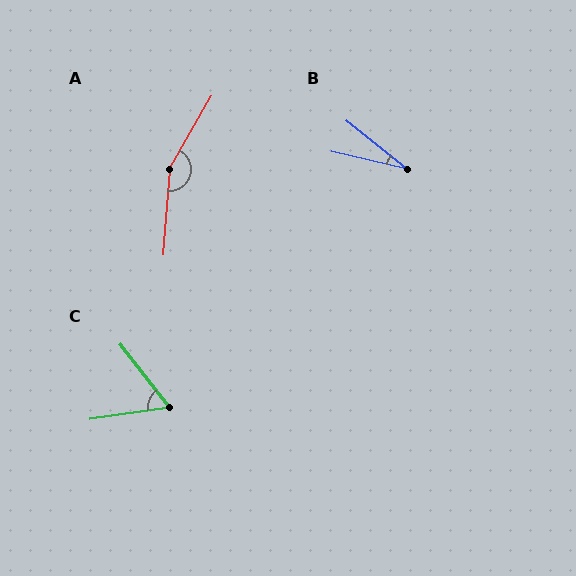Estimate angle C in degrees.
Approximately 60 degrees.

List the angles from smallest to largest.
B (26°), C (60°), A (155°).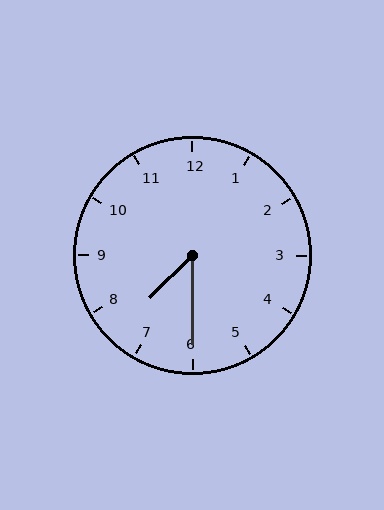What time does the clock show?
7:30.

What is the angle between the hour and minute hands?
Approximately 45 degrees.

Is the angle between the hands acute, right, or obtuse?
It is acute.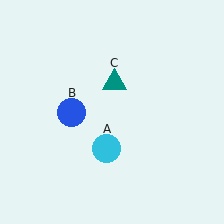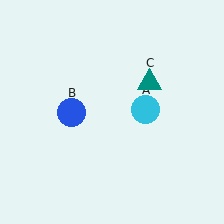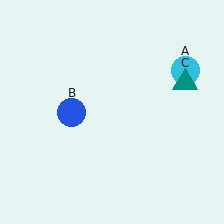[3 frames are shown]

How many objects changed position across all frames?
2 objects changed position: cyan circle (object A), teal triangle (object C).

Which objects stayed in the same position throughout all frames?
Blue circle (object B) remained stationary.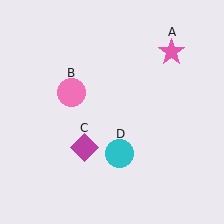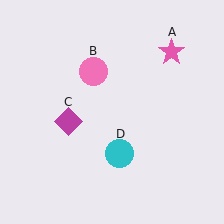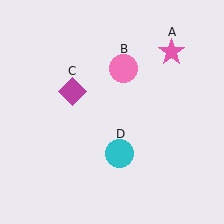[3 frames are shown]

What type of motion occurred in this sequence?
The pink circle (object B), magenta diamond (object C) rotated clockwise around the center of the scene.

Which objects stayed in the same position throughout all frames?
Pink star (object A) and cyan circle (object D) remained stationary.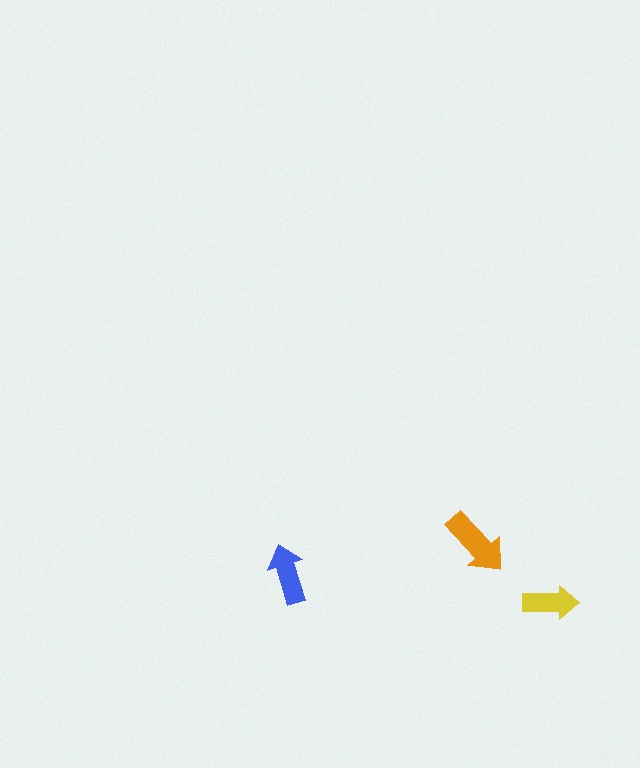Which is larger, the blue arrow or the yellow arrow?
The blue one.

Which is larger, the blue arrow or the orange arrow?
The orange one.